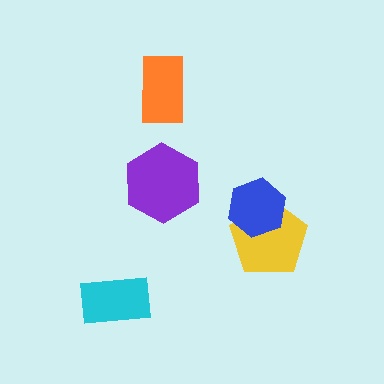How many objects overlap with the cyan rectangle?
0 objects overlap with the cyan rectangle.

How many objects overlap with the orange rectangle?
0 objects overlap with the orange rectangle.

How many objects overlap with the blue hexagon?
1 object overlaps with the blue hexagon.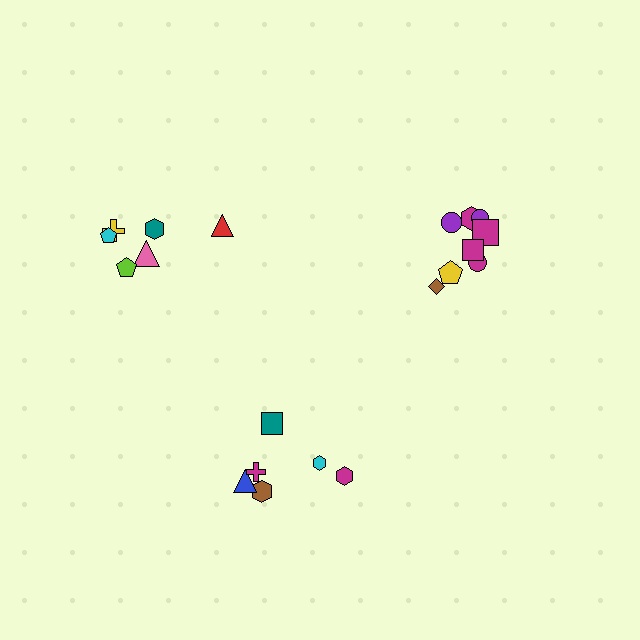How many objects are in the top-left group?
There are 6 objects.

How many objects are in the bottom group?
There are 6 objects.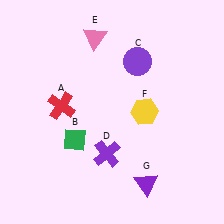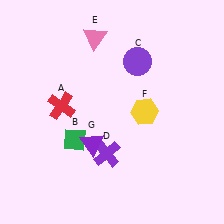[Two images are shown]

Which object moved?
The purple triangle (G) moved left.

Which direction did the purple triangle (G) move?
The purple triangle (G) moved left.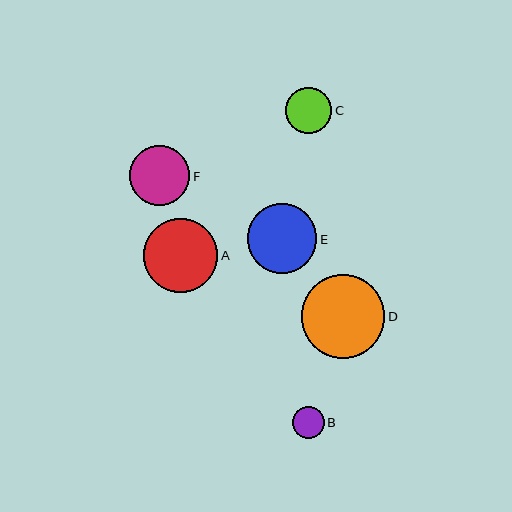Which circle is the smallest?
Circle B is the smallest with a size of approximately 32 pixels.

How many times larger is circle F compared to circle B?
Circle F is approximately 1.9 times the size of circle B.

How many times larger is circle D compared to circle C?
Circle D is approximately 1.8 times the size of circle C.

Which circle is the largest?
Circle D is the largest with a size of approximately 84 pixels.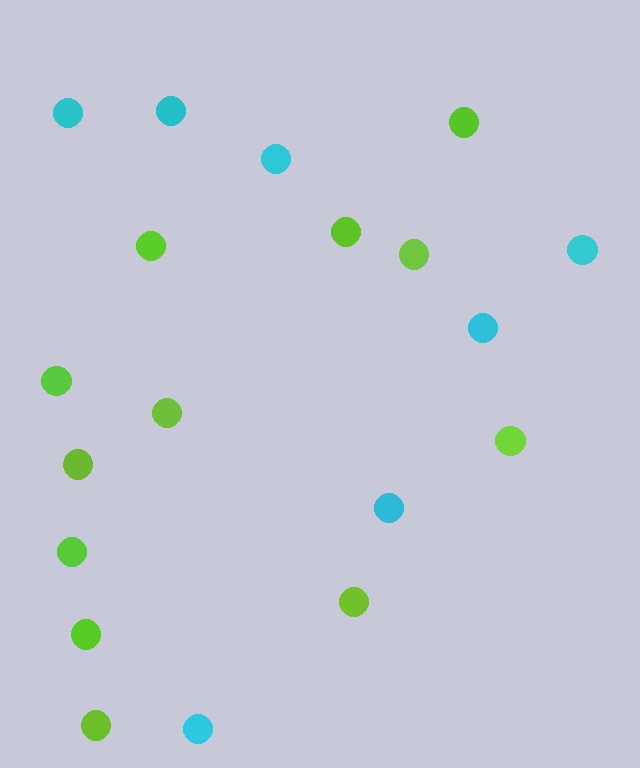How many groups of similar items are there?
There are 2 groups: one group of lime circles (12) and one group of cyan circles (7).